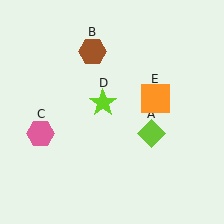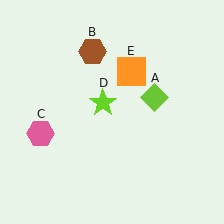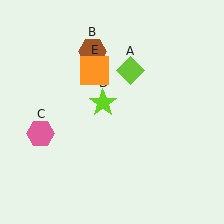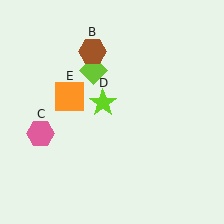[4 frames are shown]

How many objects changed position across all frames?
2 objects changed position: lime diamond (object A), orange square (object E).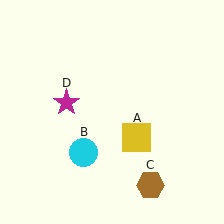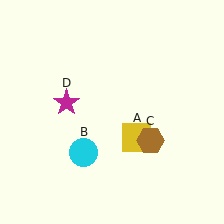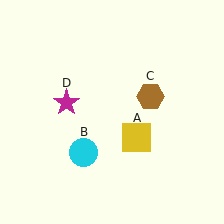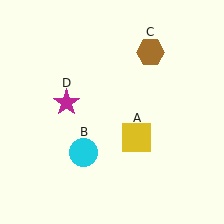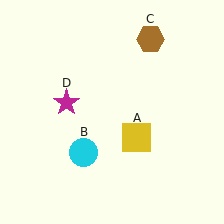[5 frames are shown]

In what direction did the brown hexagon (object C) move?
The brown hexagon (object C) moved up.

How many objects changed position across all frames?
1 object changed position: brown hexagon (object C).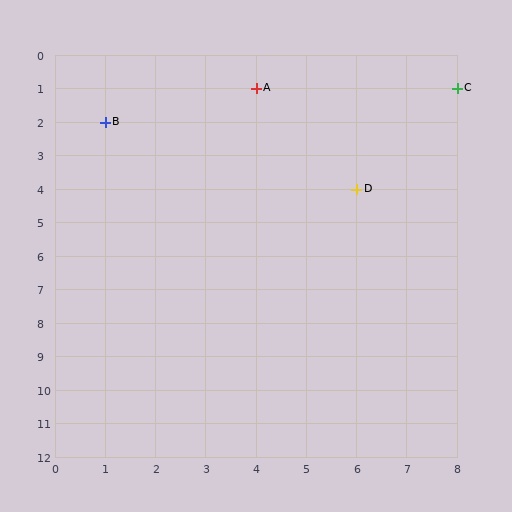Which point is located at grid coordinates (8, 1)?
Point C is at (8, 1).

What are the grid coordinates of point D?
Point D is at grid coordinates (6, 4).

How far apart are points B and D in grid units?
Points B and D are 5 columns and 2 rows apart (about 5.4 grid units diagonally).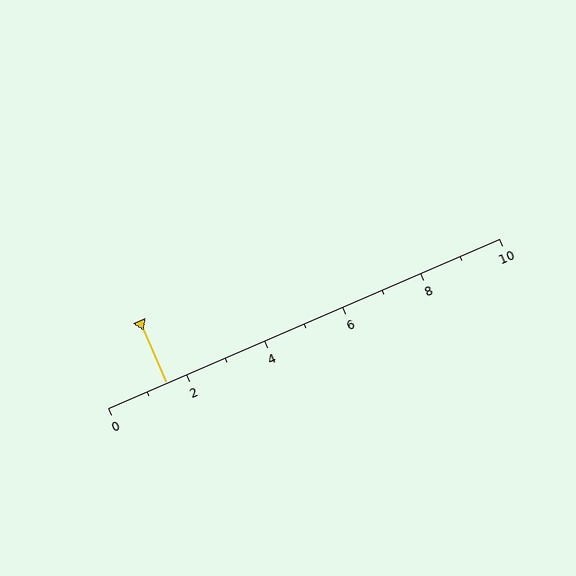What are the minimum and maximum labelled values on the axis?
The axis runs from 0 to 10.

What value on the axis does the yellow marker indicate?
The marker indicates approximately 1.5.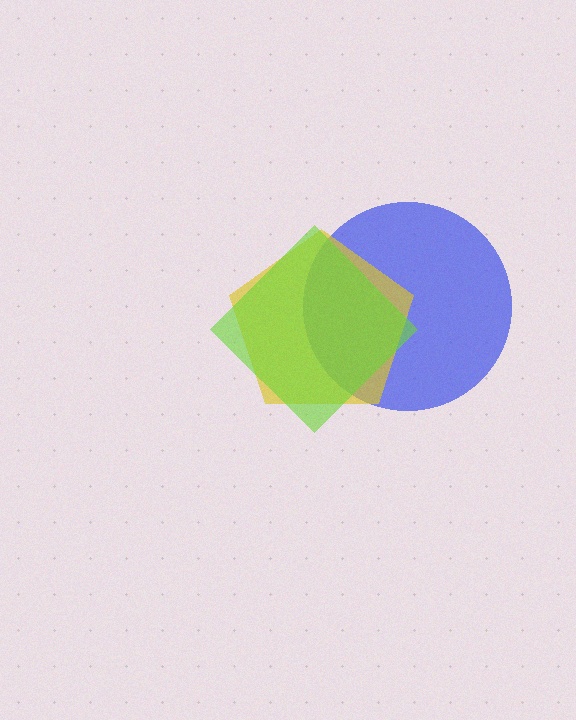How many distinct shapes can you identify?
There are 3 distinct shapes: a blue circle, a yellow pentagon, a lime diamond.